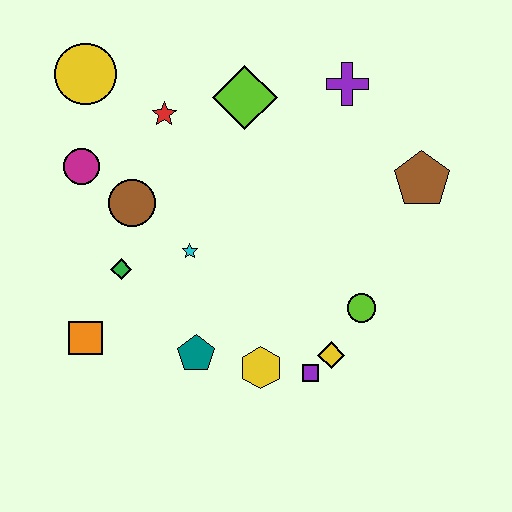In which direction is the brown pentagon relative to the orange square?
The brown pentagon is to the right of the orange square.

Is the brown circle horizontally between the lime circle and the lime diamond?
No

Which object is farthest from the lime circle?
The yellow circle is farthest from the lime circle.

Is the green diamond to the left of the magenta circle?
No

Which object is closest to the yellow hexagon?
The purple square is closest to the yellow hexagon.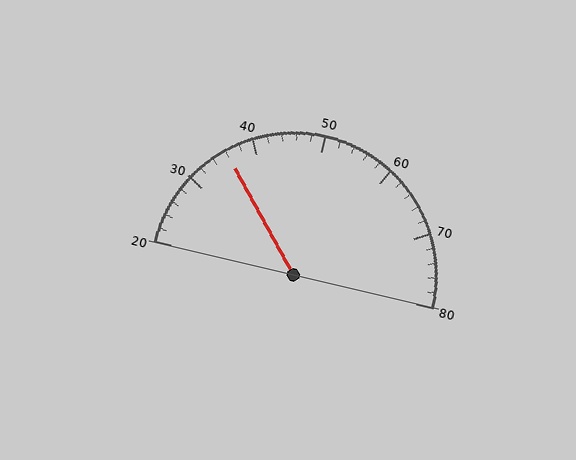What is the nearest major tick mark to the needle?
The nearest major tick mark is 40.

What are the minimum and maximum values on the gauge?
The gauge ranges from 20 to 80.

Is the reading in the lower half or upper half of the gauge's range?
The reading is in the lower half of the range (20 to 80).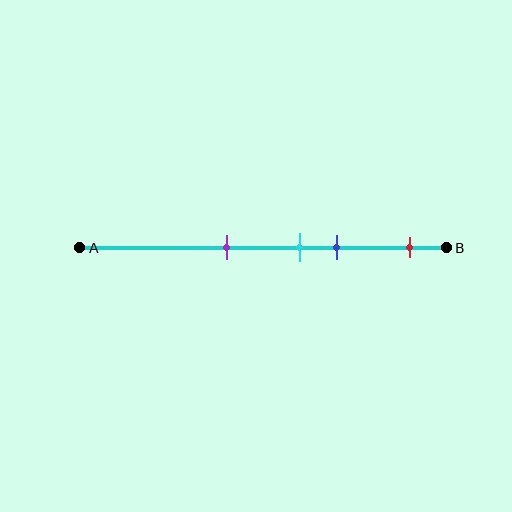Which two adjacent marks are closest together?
The cyan and blue marks are the closest adjacent pair.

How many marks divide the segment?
There are 4 marks dividing the segment.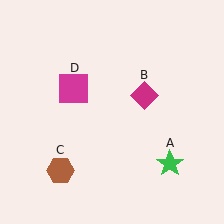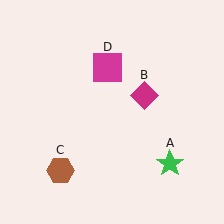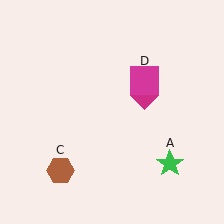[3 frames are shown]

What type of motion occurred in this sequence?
The magenta square (object D) rotated clockwise around the center of the scene.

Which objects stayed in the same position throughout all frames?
Green star (object A) and magenta diamond (object B) and brown hexagon (object C) remained stationary.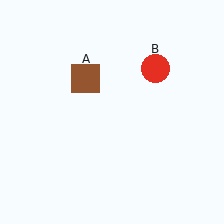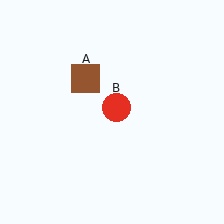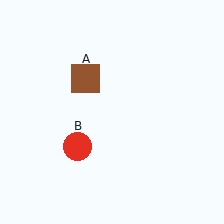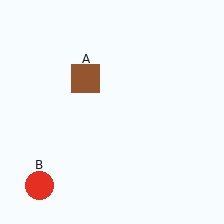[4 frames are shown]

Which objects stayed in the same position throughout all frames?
Brown square (object A) remained stationary.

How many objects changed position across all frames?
1 object changed position: red circle (object B).